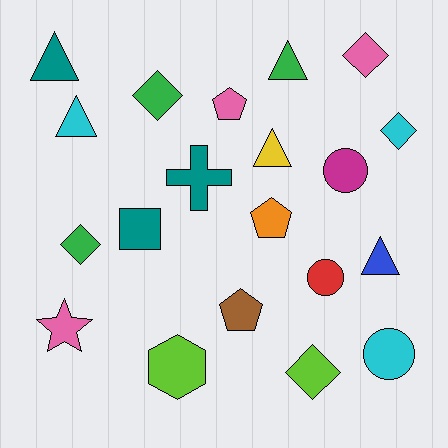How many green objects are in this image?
There are 3 green objects.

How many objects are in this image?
There are 20 objects.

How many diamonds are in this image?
There are 5 diamonds.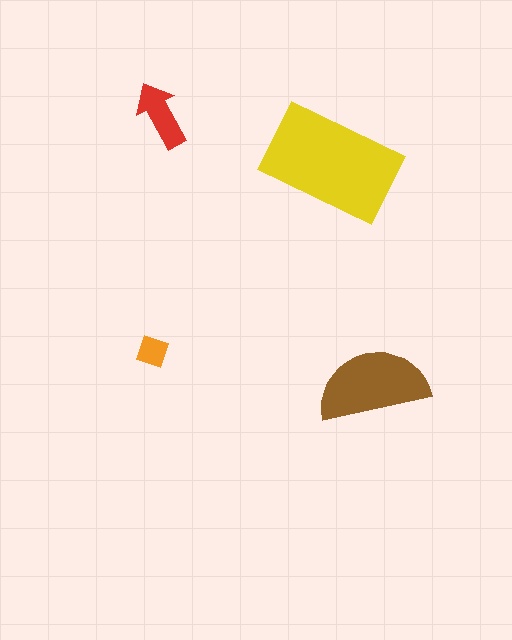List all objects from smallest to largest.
The orange square, the red arrow, the brown semicircle, the yellow rectangle.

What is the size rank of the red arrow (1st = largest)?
3rd.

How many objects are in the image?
There are 4 objects in the image.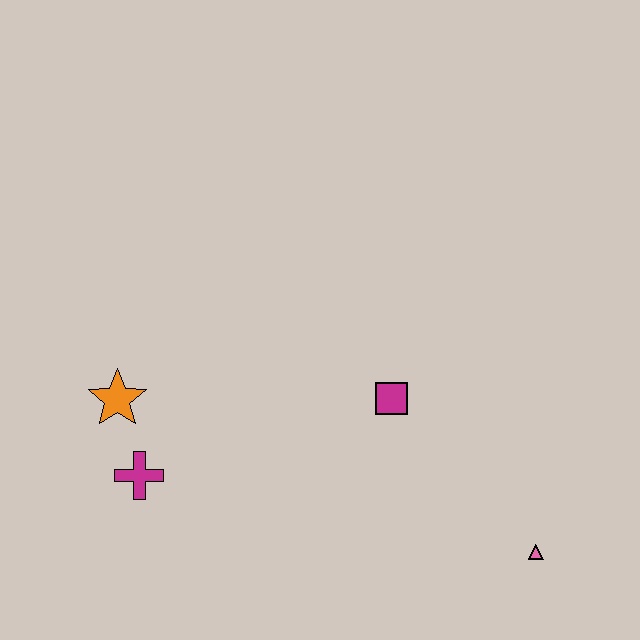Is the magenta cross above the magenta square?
No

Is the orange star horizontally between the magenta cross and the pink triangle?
No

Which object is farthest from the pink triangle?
The orange star is farthest from the pink triangle.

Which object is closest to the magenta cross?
The orange star is closest to the magenta cross.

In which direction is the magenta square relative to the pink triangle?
The magenta square is above the pink triangle.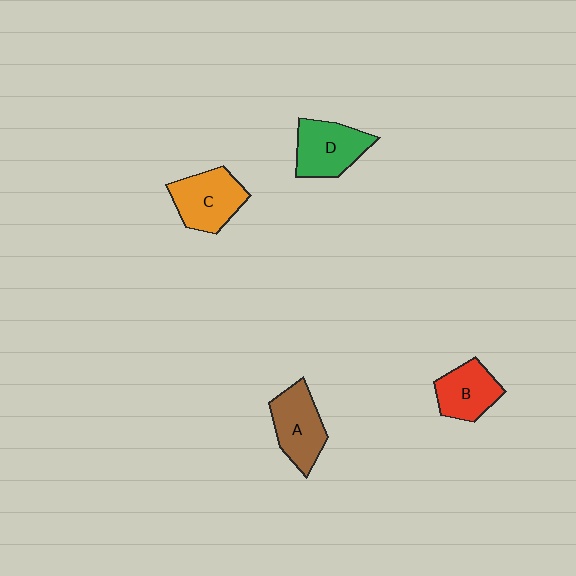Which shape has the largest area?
Shape C (orange).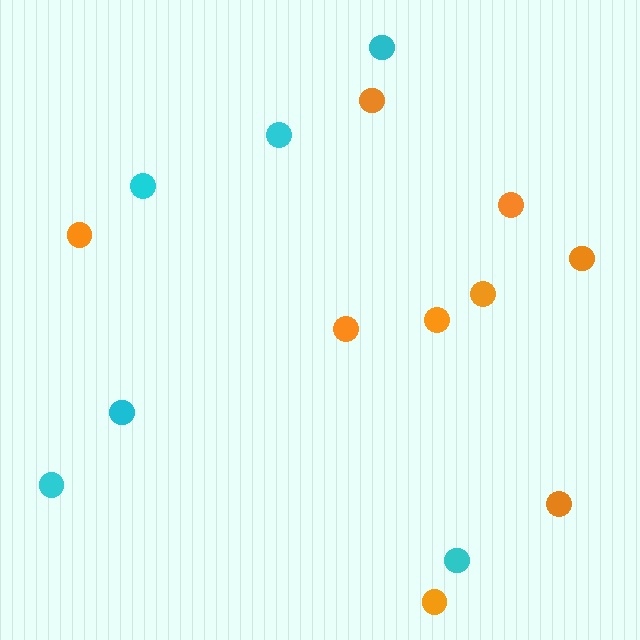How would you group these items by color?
There are 2 groups: one group of orange circles (9) and one group of cyan circles (6).